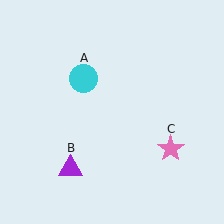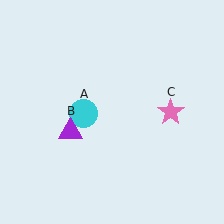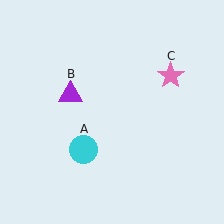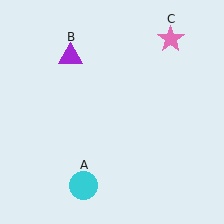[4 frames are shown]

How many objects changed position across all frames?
3 objects changed position: cyan circle (object A), purple triangle (object B), pink star (object C).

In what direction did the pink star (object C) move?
The pink star (object C) moved up.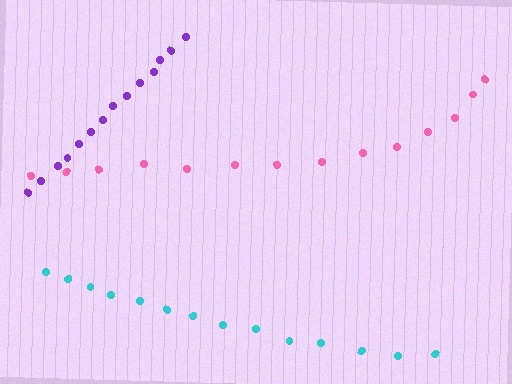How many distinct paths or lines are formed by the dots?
There are 3 distinct paths.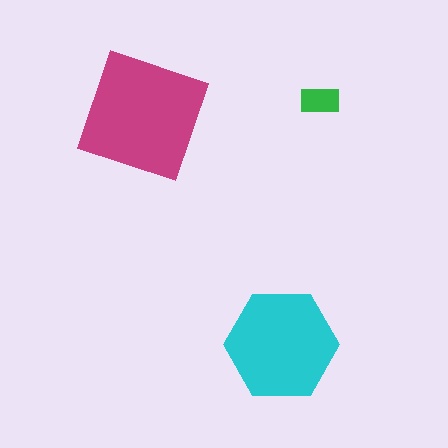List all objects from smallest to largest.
The green rectangle, the cyan hexagon, the magenta square.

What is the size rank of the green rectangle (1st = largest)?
3rd.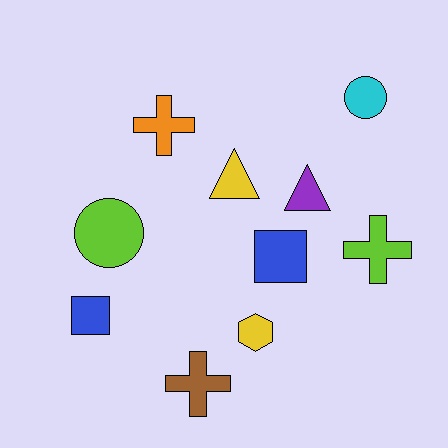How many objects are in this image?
There are 10 objects.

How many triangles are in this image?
There are 2 triangles.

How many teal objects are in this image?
There are no teal objects.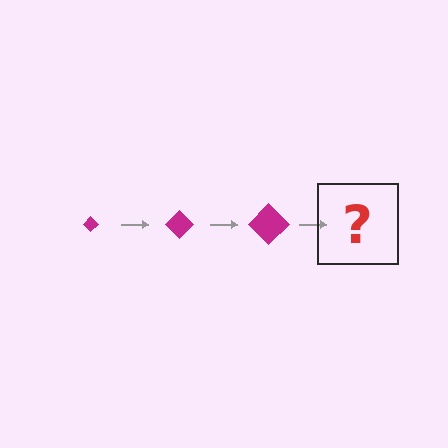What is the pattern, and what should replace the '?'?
The pattern is that the diamond gets progressively larger each step. The '?' should be a magenta diamond, larger than the previous one.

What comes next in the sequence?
The next element should be a magenta diamond, larger than the previous one.